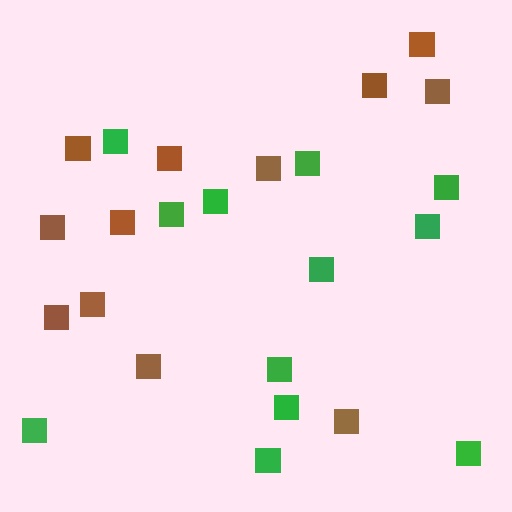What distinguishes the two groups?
There are 2 groups: one group of brown squares (12) and one group of green squares (12).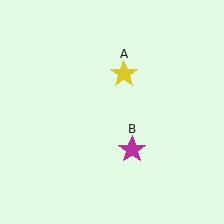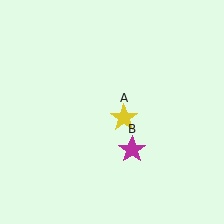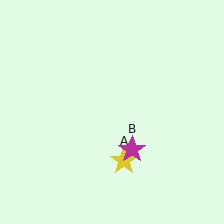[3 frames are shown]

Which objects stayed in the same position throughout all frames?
Magenta star (object B) remained stationary.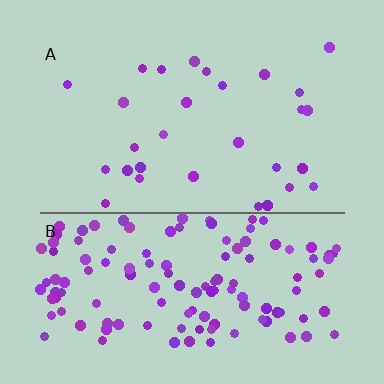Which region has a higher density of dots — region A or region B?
B (the bottom).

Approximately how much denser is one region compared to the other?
Approximately 4.5× — region B over region A.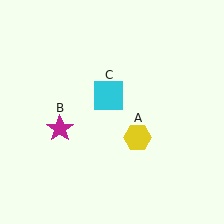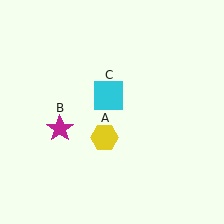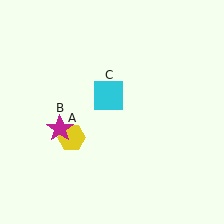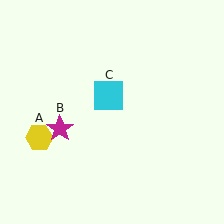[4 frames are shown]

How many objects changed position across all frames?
1 object changed position: yellow hexagon (object A).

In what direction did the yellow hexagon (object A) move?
The yellow hexagon (object A) moved left.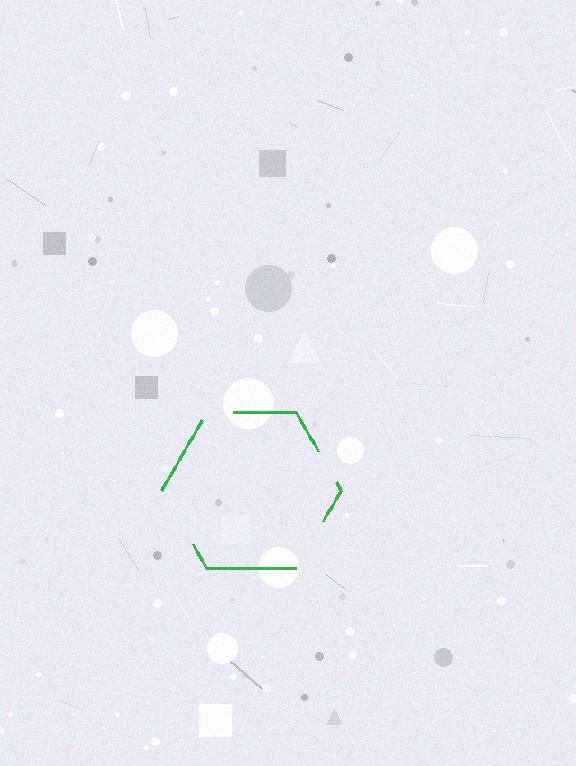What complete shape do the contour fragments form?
The contour fragments form a hexagon.